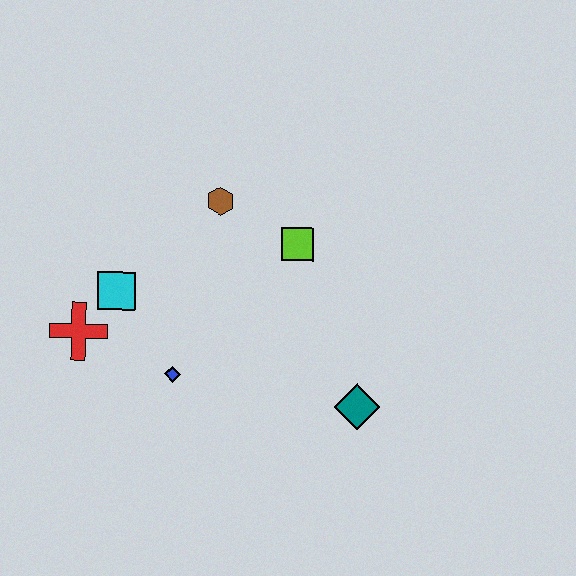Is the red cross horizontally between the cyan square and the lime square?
No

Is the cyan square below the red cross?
No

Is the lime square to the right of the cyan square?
Yes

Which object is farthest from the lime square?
The red cross is farthest from the lime square.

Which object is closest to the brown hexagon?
The lime square is closest to the brown hexagon.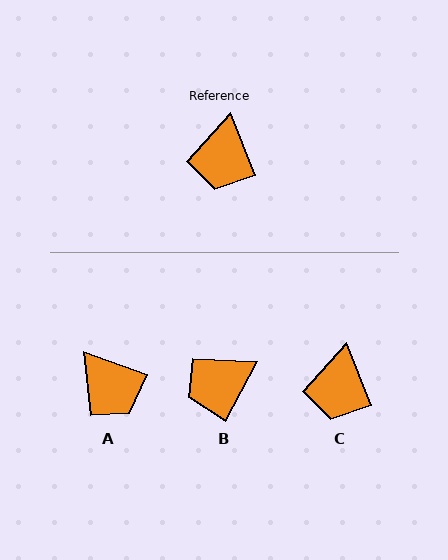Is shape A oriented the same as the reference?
No, it is off by about 48 degrees.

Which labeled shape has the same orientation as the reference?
C.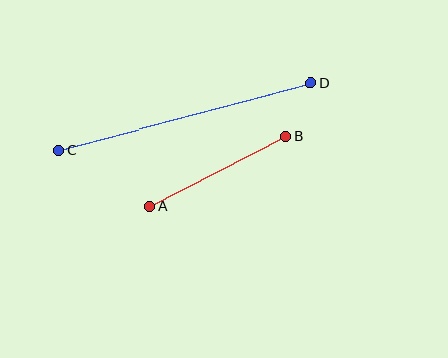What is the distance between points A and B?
The distance is approximately 153 pixels.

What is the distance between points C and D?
The distance is approximately 261 pixels.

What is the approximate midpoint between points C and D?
The midpoint is at approximately (185, 117) pixels.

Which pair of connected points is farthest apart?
Points C and D are farthest apart.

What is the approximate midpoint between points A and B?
The midpoint is at approximately (218, 171) pixels.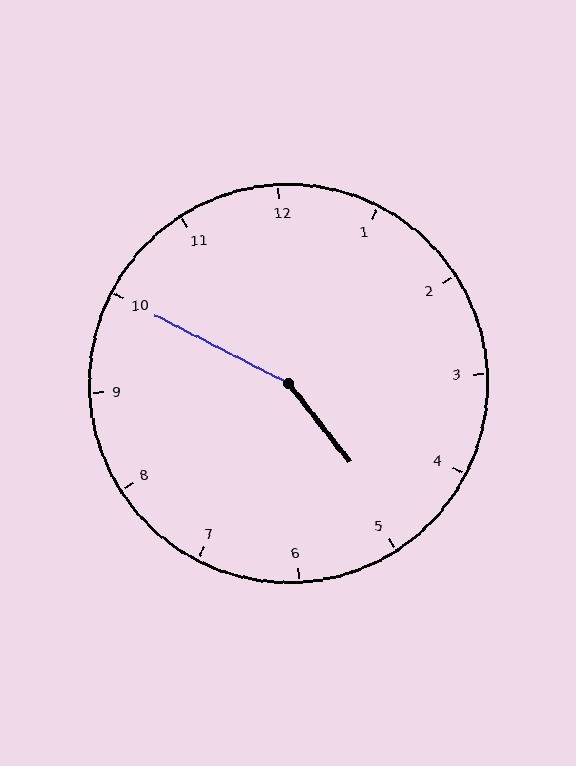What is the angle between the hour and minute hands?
Approximately 155 degrees.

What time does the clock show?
4:50.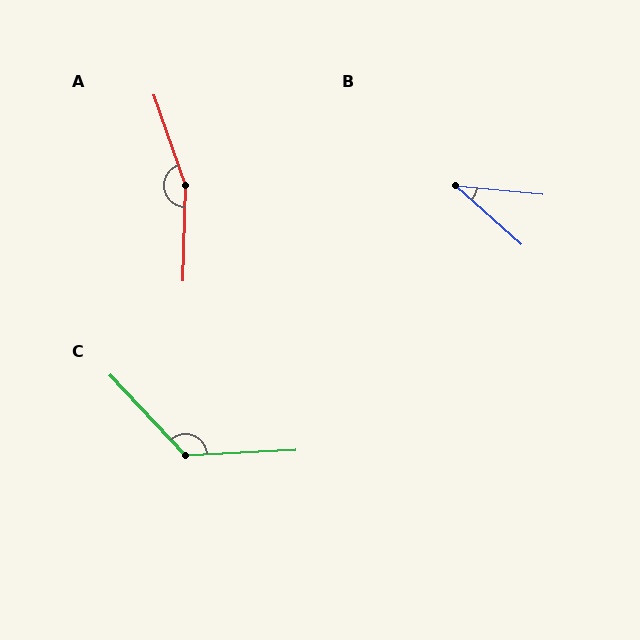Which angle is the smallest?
B, at approximately 37 degrees.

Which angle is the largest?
A, at approximately 159 degrees.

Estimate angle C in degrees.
Approximately 130 degrees.